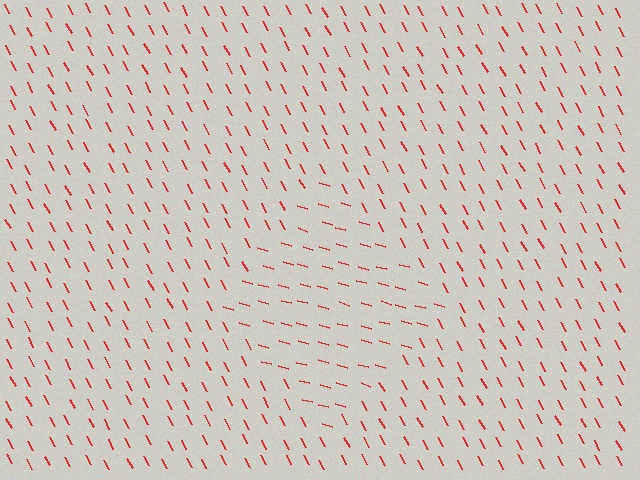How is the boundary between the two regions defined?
The boundary is defined purely by a change in line orientation (approximately 45 degrees difference). All lines are the same color and thickness.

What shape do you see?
I see a diamond.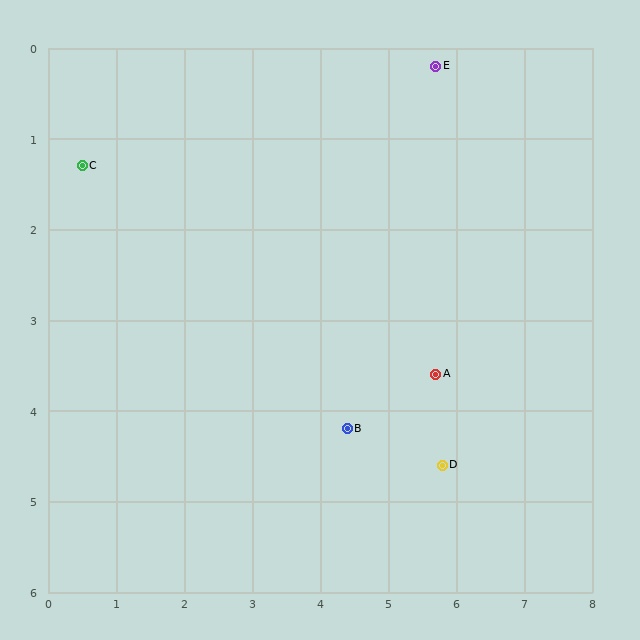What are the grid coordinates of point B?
Point B is at approximately (4.4, 4.2).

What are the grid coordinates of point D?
Point D is at approximately (5.8, 4.6).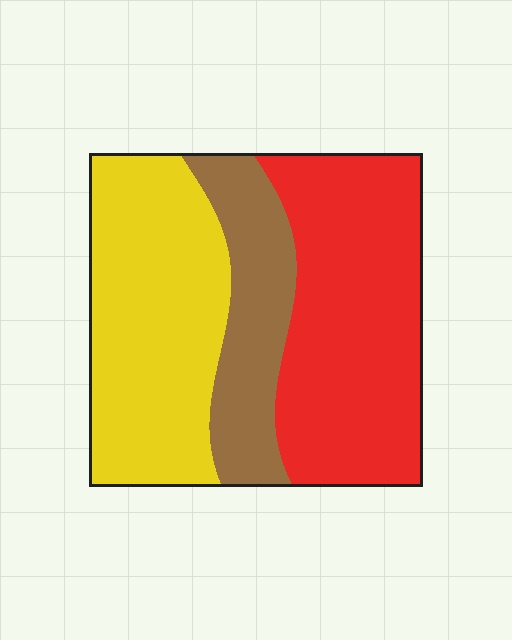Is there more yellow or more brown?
Yellow.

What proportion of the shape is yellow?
Yellow covers 38% of the shape.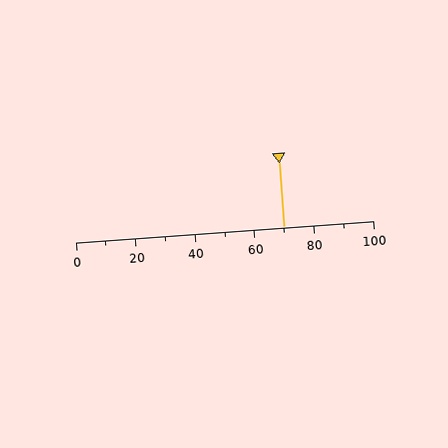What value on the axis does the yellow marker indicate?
The marker indicates approximately 70.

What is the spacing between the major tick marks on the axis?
The major ticks are spaced 20 apart.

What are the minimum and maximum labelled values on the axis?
The axis runs from 0 to 100.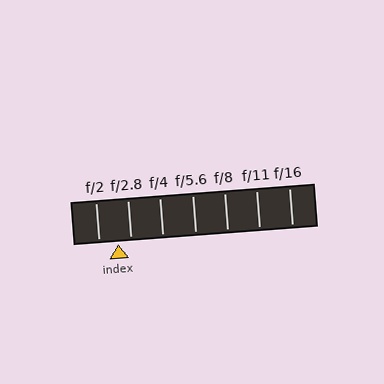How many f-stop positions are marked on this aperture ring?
There are 7 f-stop positions marked.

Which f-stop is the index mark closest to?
The index mark is closest to f/2.8.